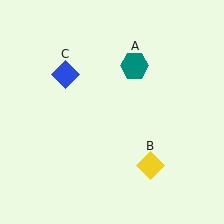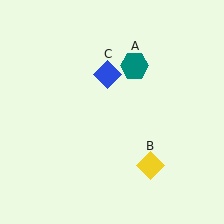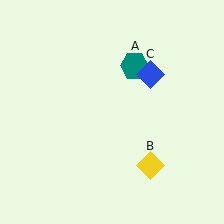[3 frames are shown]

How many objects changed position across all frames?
1 object changed position: blue diamond (object C).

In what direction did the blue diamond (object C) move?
The blue diamond (object C) moved right.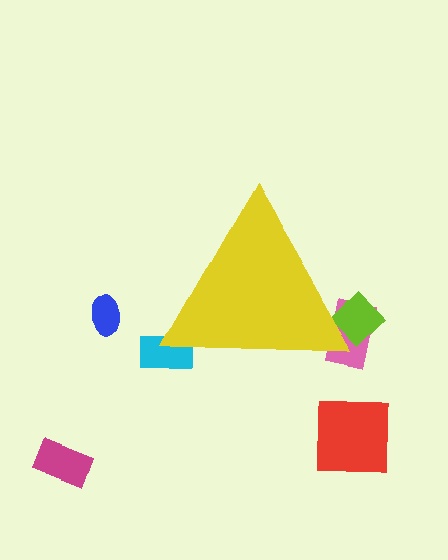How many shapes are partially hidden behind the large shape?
3 shapes are partially hidden.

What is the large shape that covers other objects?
A yellow triangle.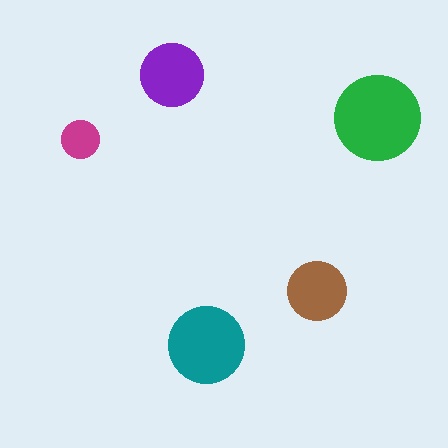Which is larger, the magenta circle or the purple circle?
The purple one.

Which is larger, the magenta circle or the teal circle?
The teal one.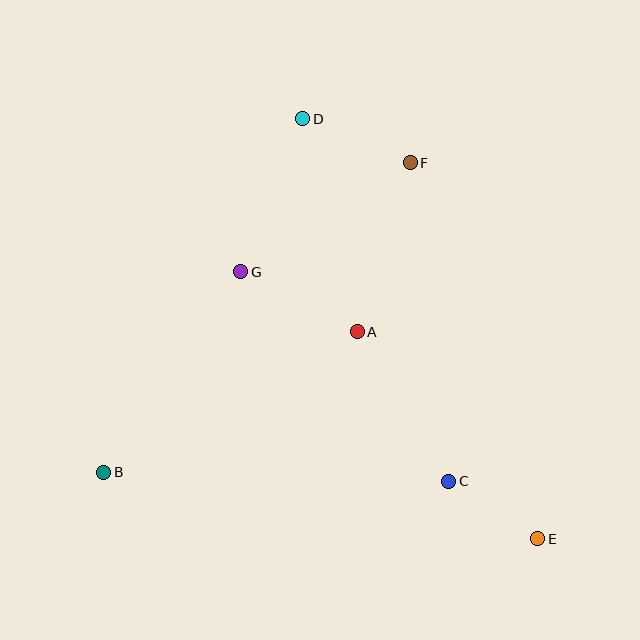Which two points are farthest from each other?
Points D and E are farthest from each other.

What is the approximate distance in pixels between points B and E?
The distance between B and E is approximately 439 pixels.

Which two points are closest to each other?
Points C and E are closest to each other.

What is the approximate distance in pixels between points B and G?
The distance between B and G is approximately 243 pixels.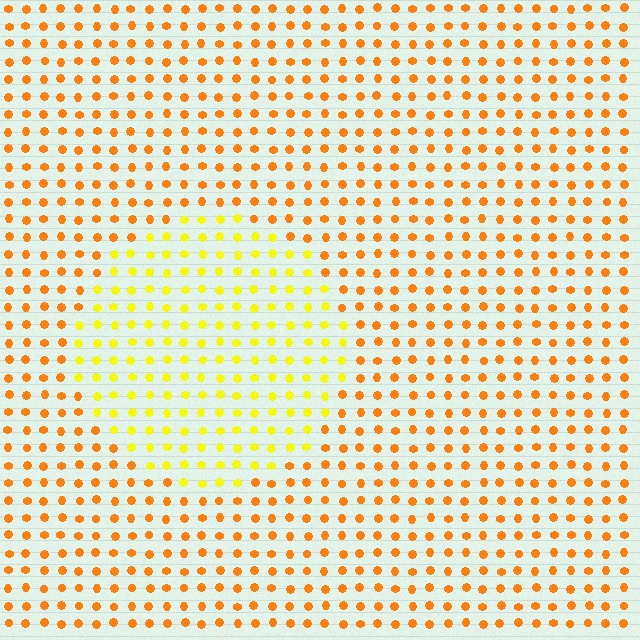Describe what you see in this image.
The image is filled with small orange elements in a uniform arrangement. A circle-shaped region is visible where the elements are tinted to a slightly different hue, forming a subtle color boundary.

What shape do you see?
I see a circle.